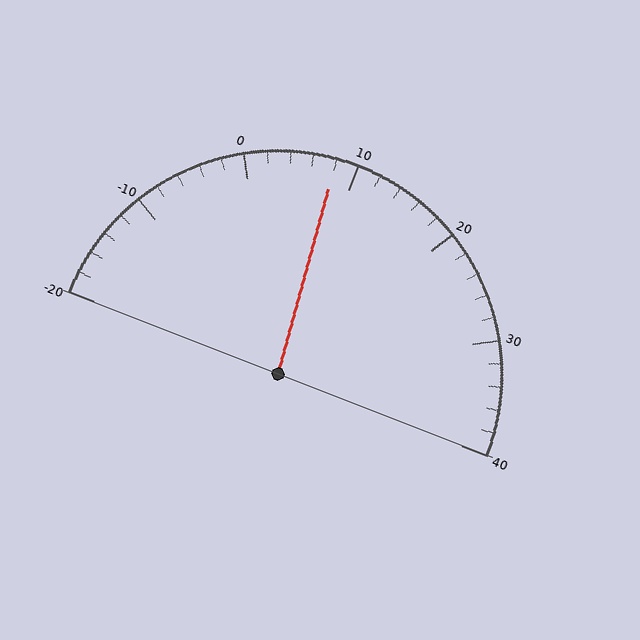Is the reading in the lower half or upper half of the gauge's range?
The reading is in the lower half of the range (-20 to 40).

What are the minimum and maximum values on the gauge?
The gauge ranges from -20 to 40.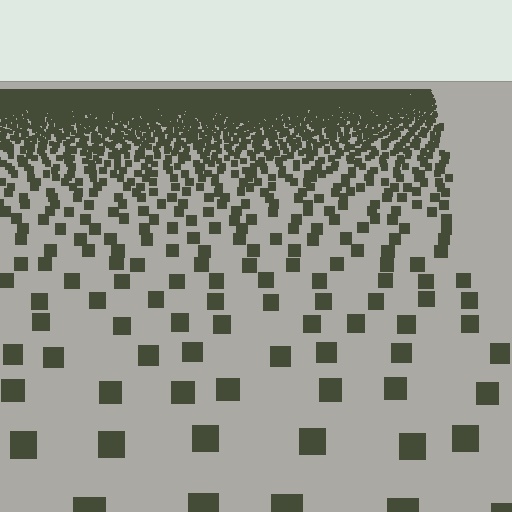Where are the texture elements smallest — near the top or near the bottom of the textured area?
Near the top.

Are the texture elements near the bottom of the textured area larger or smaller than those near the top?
Larger. Near the bottom, elements are closer to the viewer and appear at a bigger on-screen size.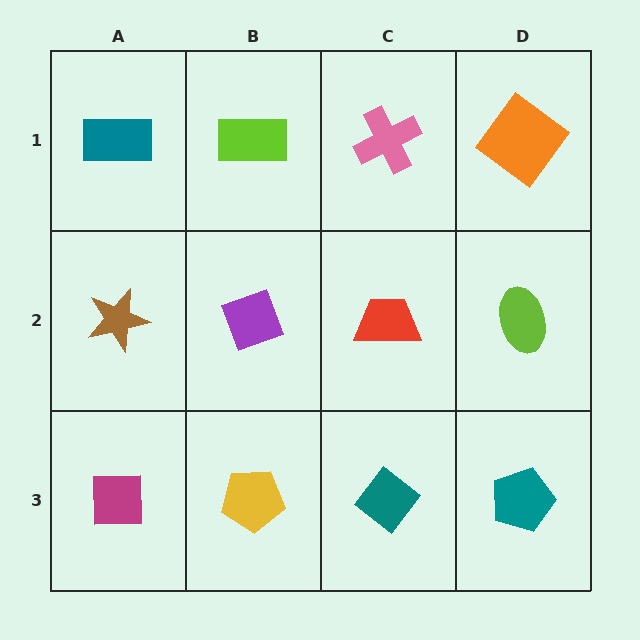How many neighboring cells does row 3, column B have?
3.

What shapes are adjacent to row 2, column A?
A teal rectangle (row 1, column A), a magenta square (row 3, column A), a purple diamond (row 2, column B).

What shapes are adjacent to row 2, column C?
A pink cross (row 1, column C), a teal diamond (row 3, column C), a purple diamond (row 2, column B), a lime ellipse (row 2, column D).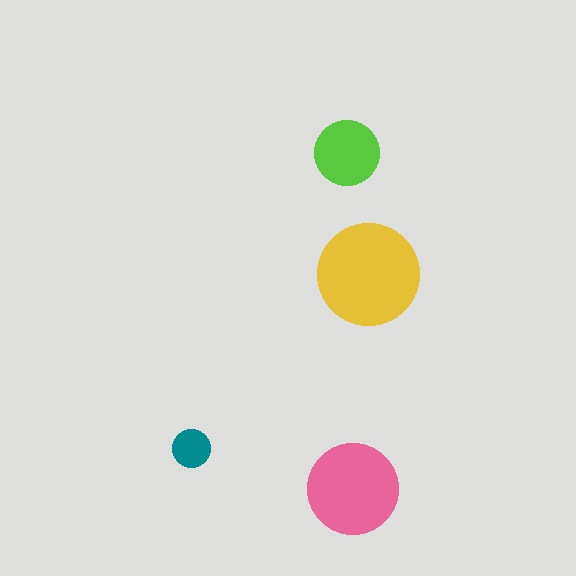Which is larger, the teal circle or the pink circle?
The pink one.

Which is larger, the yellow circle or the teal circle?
The yellow one.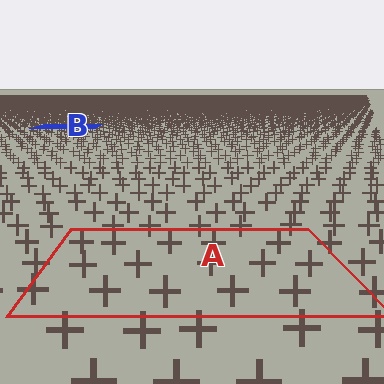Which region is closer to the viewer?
Region A is closer. The texture elements there are larger and more spread out.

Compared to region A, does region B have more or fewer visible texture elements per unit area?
Region B has more texture elements per unit area — they are packed more densely because it is farther away.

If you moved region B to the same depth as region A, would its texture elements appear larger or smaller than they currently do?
They would appear larger. At a closer depth, the same texture elements are projected at a bigger on-screen size.